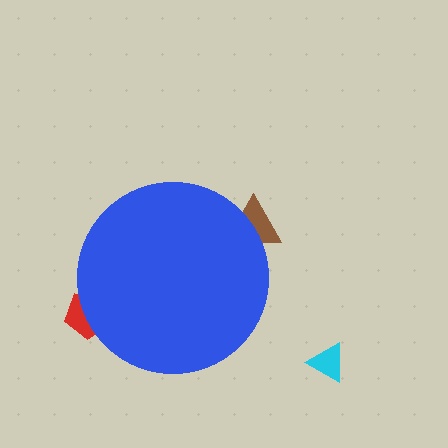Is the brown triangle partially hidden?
Yes, the brown triangle is partially hidden behind the blue circle.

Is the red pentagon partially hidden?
Yes, the red pentagon is partially hidden behind the blue circle.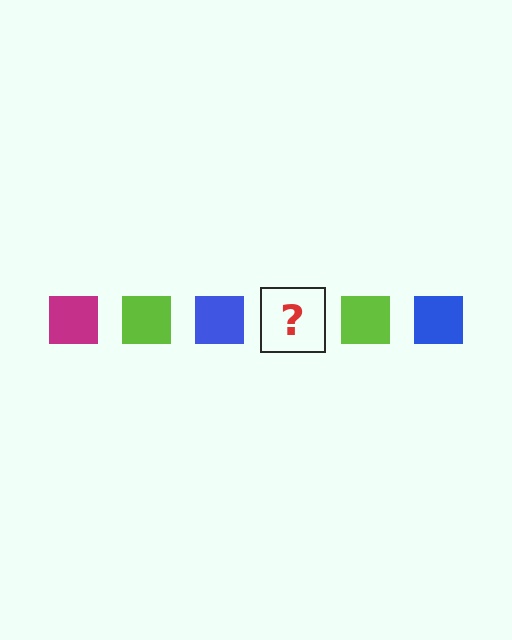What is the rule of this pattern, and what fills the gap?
The rule is that the pattern cycles through magenta, lime, blue squares. The gap should be filled with a magenta square.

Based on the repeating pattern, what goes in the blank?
The blank should be a magenta square.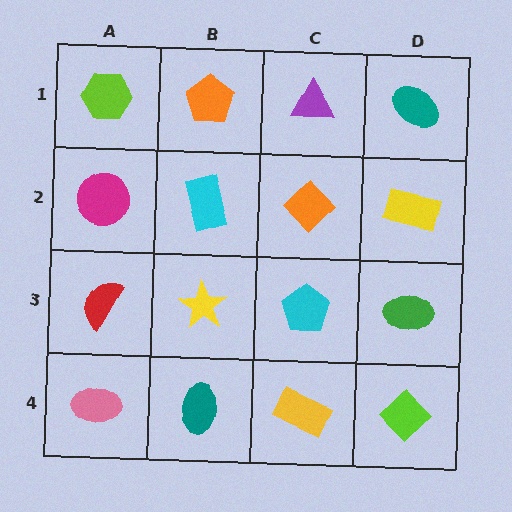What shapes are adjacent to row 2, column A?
A lime hexagon (row 1, column A), a red semicircle (row 3, column A), a cyan rectangle (row 2, column B).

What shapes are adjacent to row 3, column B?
A cyan rectangle (row 2, column B), a teal ellipse (row 4, column B), a red semicircle (row 3, column A), a cyan pentagon (row 3, column C).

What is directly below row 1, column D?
A yellow rectangle.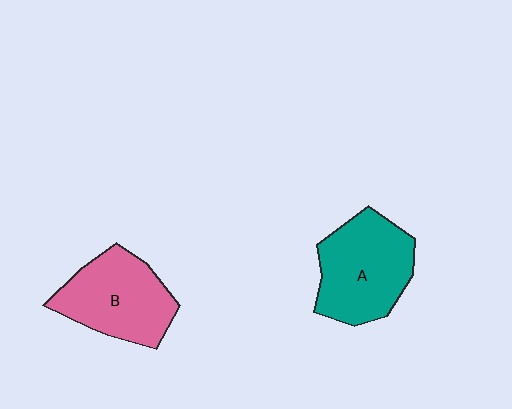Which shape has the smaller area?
Shape B (pink).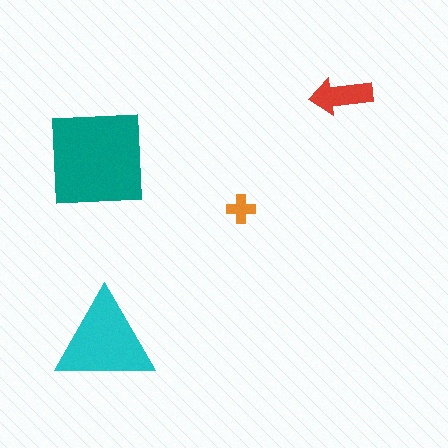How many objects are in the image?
There are 4 objects in the image.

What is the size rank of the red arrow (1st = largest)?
3rd.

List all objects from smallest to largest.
The orange cross, the red arrow, the cyan triangle, the teal square.